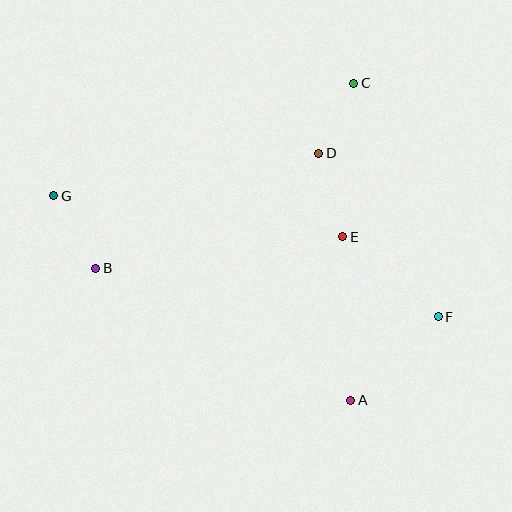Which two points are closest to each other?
Points C and D are closest to each other.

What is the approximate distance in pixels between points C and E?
The distance between C and E is approximately 154 pixels.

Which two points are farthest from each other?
Points F and G are farthest from each other.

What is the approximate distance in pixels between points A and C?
The distance between A and C is approximately 317 pixels.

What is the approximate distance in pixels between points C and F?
The distance between C and F is approximately 249 pixels.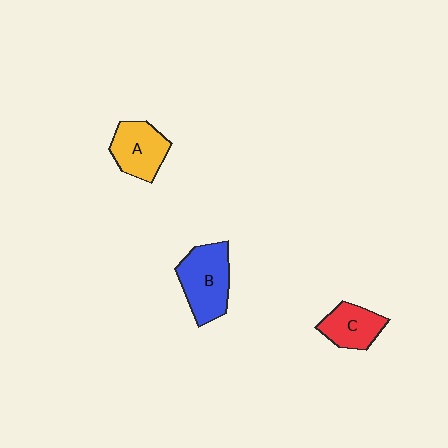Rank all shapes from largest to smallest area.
From largest to smallest: B (blue), A (yellow), C (red).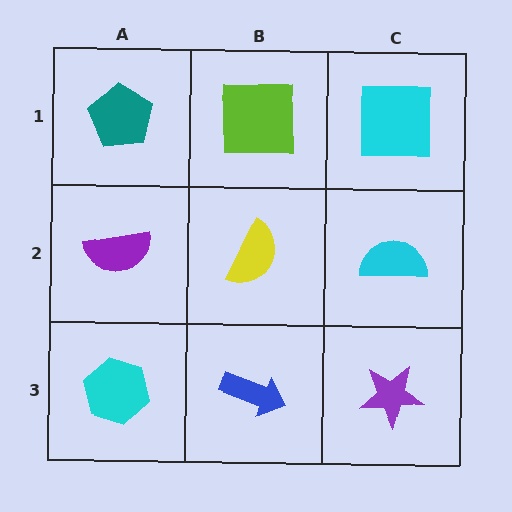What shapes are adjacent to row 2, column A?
A teal pentagon (row 1, column A), a cyan hexagon (row 3, column A), a yellow semicircle (row 2, column B).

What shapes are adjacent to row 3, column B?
A yellow semicircle (row 2, column B), a cyan hexagon (row 3, column A), a purple star (row 3, column C).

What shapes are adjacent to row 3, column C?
A cyan semicircle (row 2, column C), a blue arrow (row 3, column B).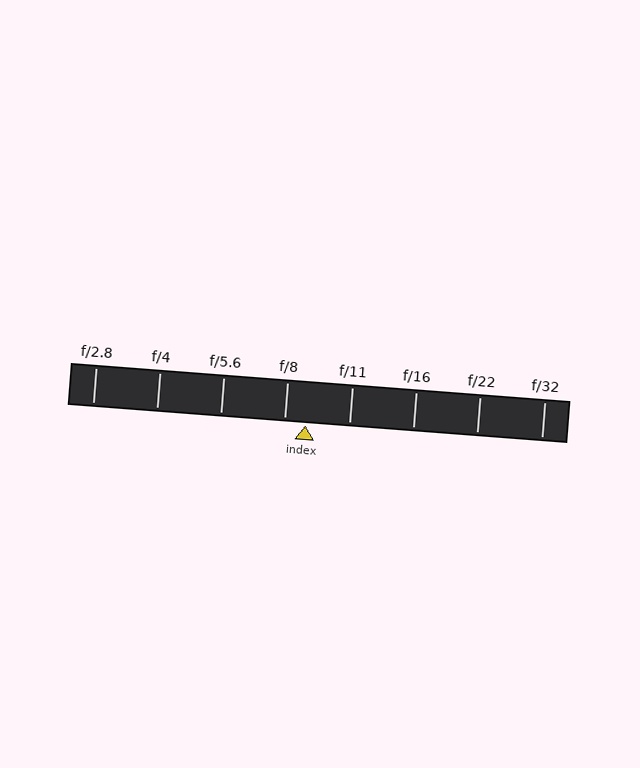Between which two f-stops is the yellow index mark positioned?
The index mark is between f/8 and f/11.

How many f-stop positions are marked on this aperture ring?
There are 8 f-stop positions marked.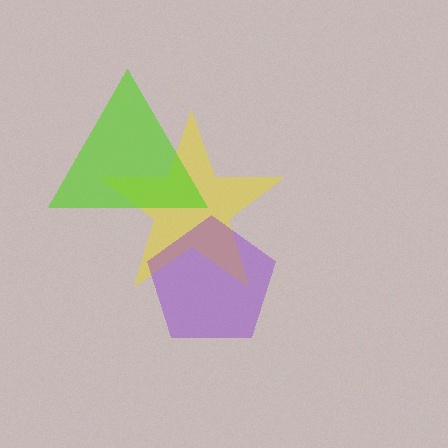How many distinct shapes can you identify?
There are 3 distinct shapes: a yellow star, a lime triangle, a purple pentagon.